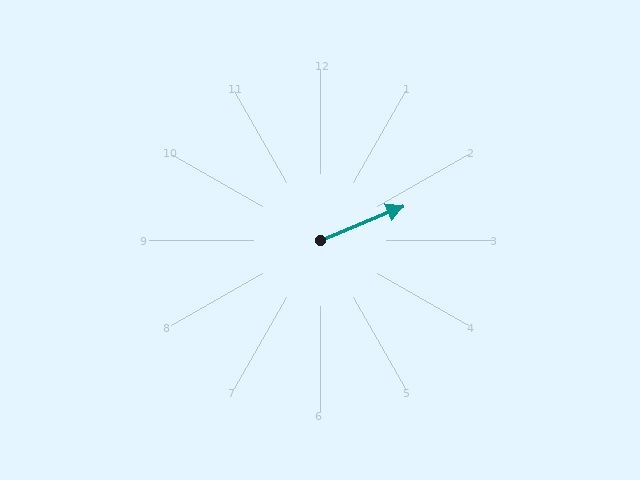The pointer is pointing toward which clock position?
Roughly 2 o'clock.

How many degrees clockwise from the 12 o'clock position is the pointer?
Approximately 68 degrees.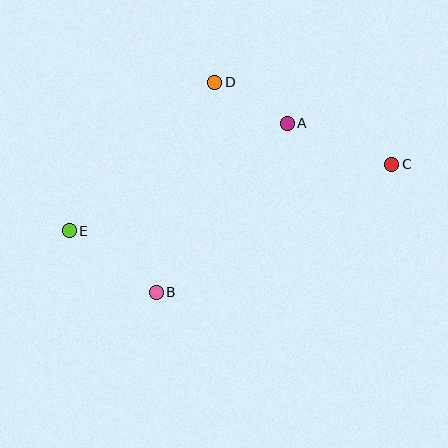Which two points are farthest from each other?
Points C and E are farthest from each other.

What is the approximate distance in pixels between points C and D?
The distance between C and D is approximately 195 pixels.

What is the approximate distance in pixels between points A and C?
The distance between A and C is approximately 113 pixels.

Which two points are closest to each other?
Points A and D are closest to each other.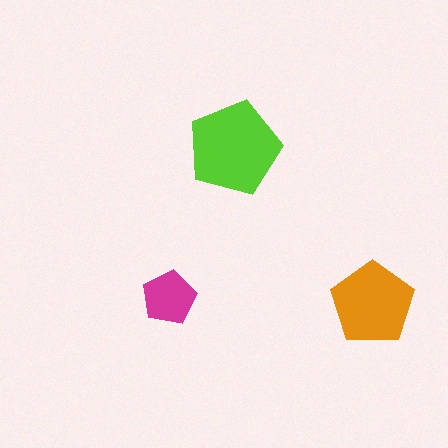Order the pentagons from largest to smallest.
the lime one, the orange one, the magenta one.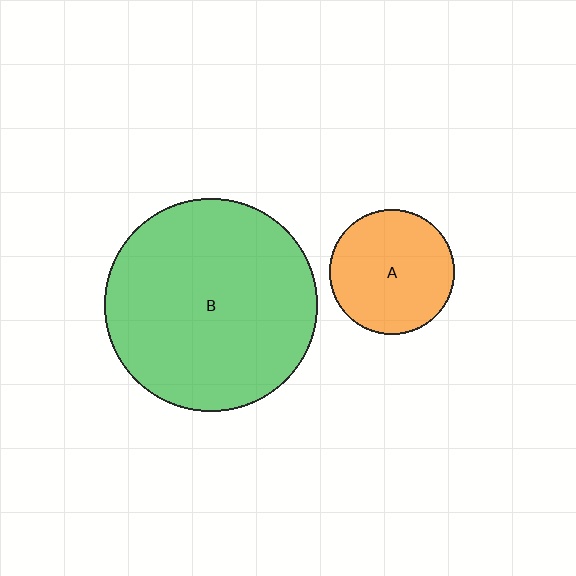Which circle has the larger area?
Circle B (green).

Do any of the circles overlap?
No, none of the circles overlap.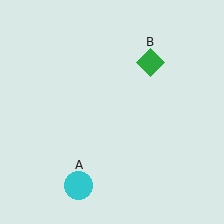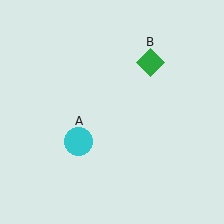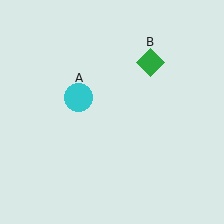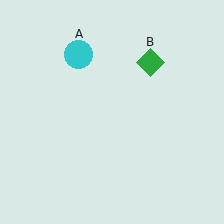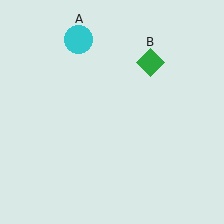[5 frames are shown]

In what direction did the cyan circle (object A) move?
The cyan circle (object A) moved up.